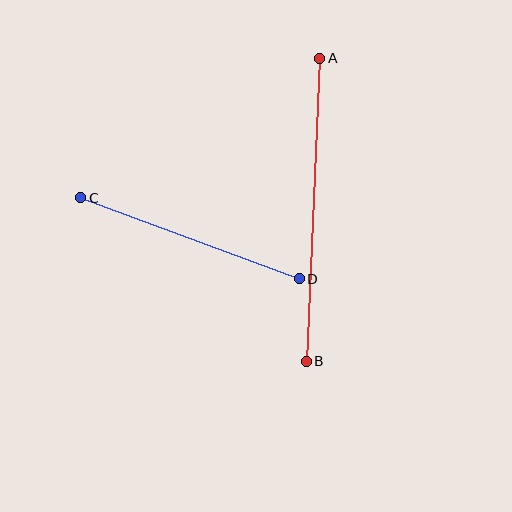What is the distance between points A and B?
The distance is approximately 303 pixels.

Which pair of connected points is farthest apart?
Points A and B are farthest apart.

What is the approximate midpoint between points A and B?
The midpoint is at approximately (313, 210) pixels.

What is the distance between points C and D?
The distance is approximately 233 pixels.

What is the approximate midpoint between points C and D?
The midpoint is at approximately (190, 238) pixels.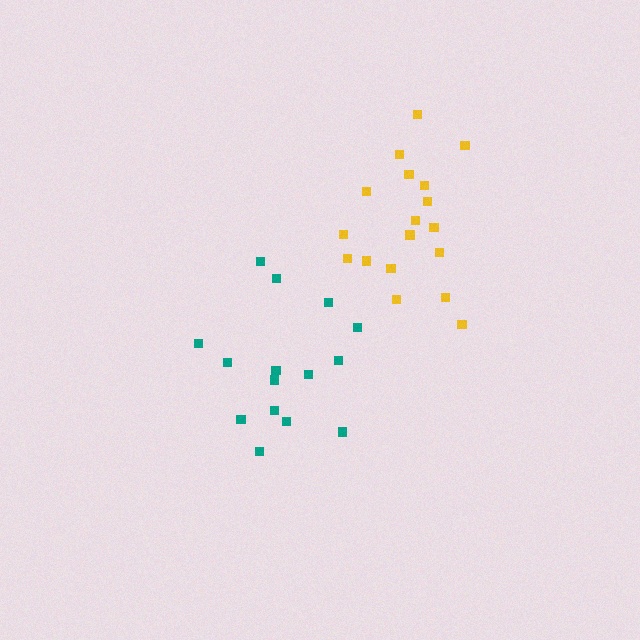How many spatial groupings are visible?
There are 2 spatial groupings.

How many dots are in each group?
Group 1: 18 dots, Group 2: 15 dots (33 total).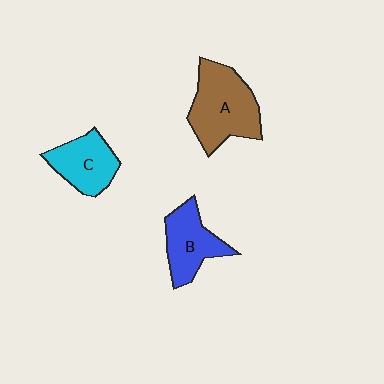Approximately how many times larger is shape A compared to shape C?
Approximately 1.5 times.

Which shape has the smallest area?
Shape C (cyan).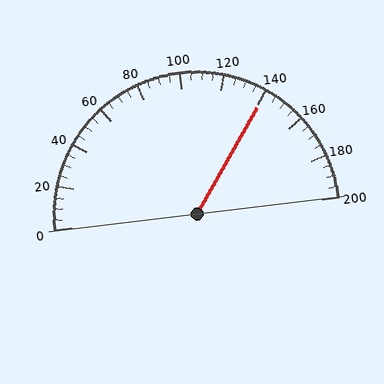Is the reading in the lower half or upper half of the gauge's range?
The reading is in the upper half of the range (0 to 200).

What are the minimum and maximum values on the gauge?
The gauge ranges from 0 to 200.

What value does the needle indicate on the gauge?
The needle indicates approximately 140.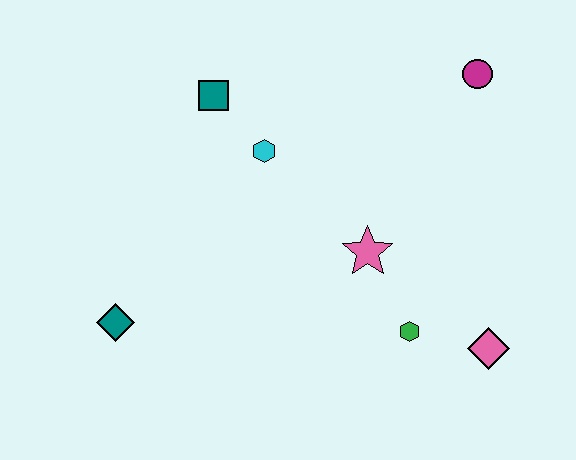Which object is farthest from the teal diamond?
The magenta circle is farthest from the teal diamond.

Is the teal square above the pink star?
Yes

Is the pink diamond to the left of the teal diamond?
No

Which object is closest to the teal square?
The cyan hexagon is closest to the teal square.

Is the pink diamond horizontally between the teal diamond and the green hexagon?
No